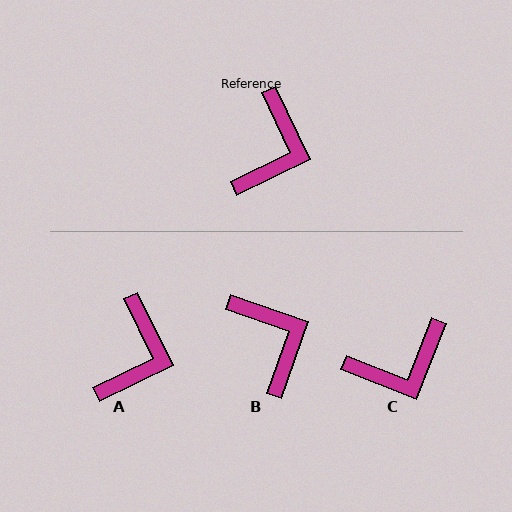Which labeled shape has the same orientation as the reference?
A.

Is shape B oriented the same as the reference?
No, it is off by about 45 degrees.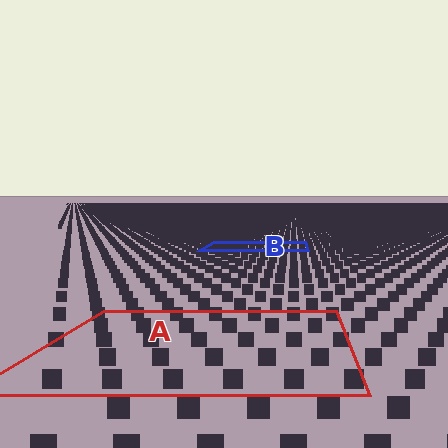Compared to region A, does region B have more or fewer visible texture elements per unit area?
Region B has more texture elements per unit area — they are packed more densely because it is farther away.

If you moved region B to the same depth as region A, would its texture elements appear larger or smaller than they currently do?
They would appear larger. At a closer depth, the same texture elements are projected at a bigger on-screen size.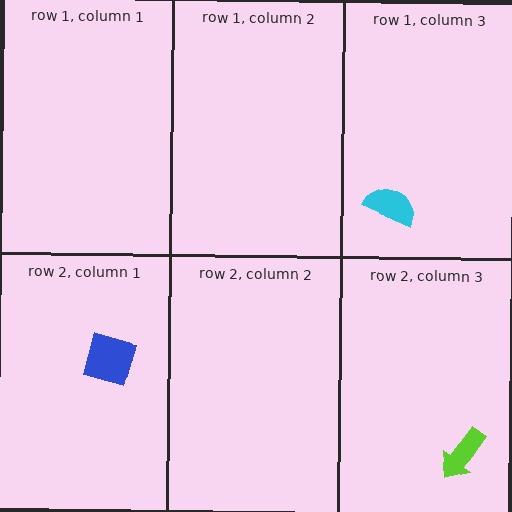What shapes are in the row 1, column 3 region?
The cyan semicircle.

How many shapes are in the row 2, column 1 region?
1.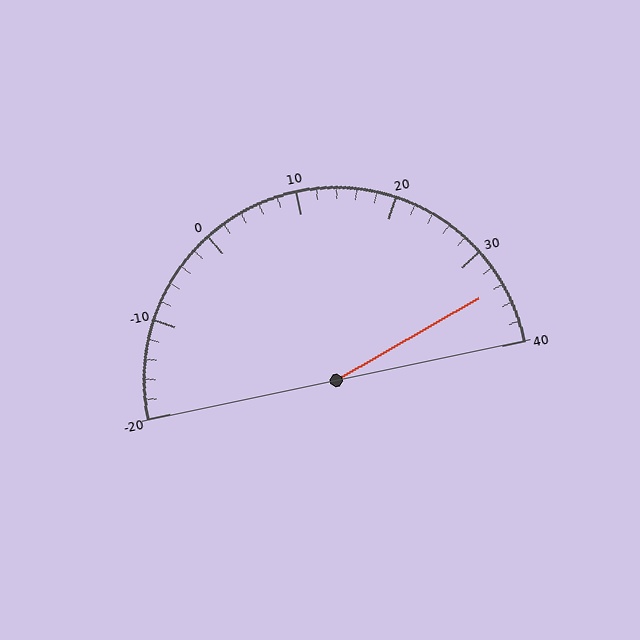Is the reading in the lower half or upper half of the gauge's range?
The reading is in the upper half of the range (-20 to 40).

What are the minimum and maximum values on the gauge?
The gauge ranges from -20 to 40.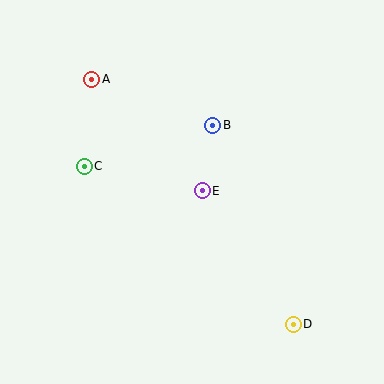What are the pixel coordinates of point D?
Point D is at (293, 324).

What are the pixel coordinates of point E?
Point E is at (202, 191).